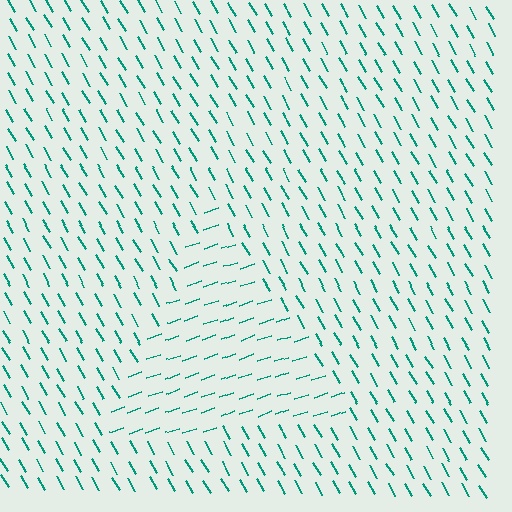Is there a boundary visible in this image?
Yes, there is a texture boundary formed by a change in line orientation.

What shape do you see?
I see a triangle.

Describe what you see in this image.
The image is filled with small teal line segments. A triangle region in the image has lines oriented differently from the surrounding lines, creating a visible texture boundary.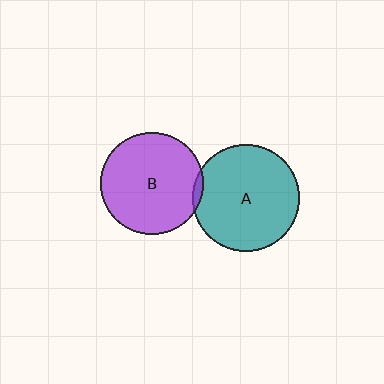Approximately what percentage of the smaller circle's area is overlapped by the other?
Approximately 5%.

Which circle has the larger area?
Circle A (teal).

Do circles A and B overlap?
Yes.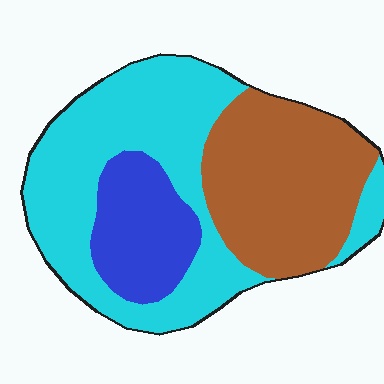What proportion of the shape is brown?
Brown covers about 35% of the shape.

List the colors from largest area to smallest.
From largest to smallest: cyan, brown, blue.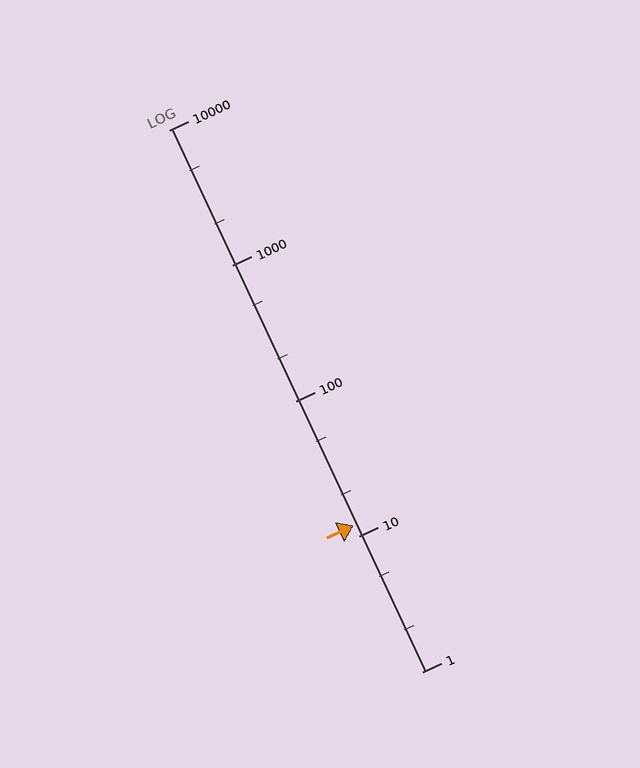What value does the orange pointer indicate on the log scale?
The pointer indicates approximately 12.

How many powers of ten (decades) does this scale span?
The scale spans 4 decades, from 1 to 10000.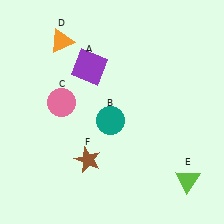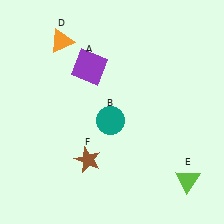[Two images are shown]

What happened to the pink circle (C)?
The pink circle (C) was removed in Image 2. It was in the top-left area of Image 1.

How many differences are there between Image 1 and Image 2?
There is 1 difference between the two images.